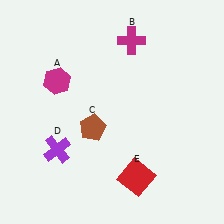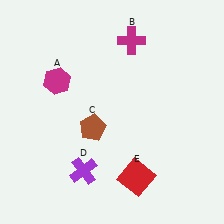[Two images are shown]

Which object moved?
The purple cross (D) moved right.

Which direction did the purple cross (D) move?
The purple cross (D) moved right.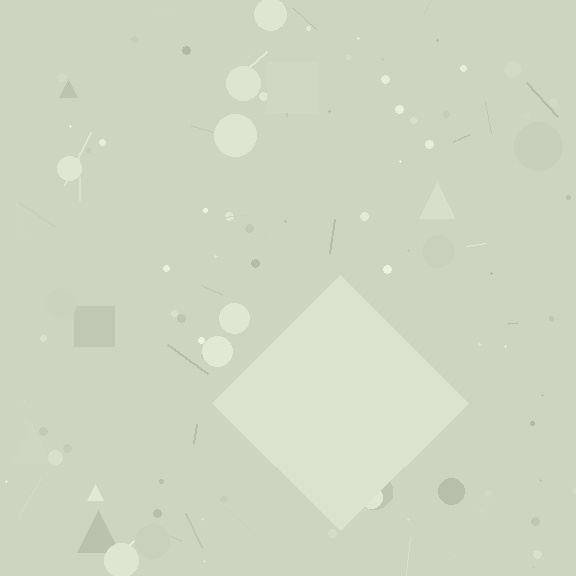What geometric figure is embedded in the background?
A diamond is embedded in the background.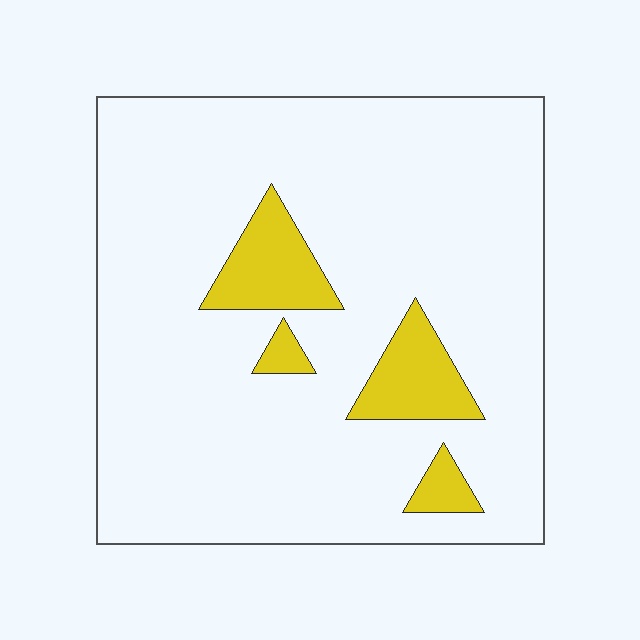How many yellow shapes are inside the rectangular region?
4.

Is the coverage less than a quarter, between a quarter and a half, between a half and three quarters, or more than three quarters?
Less than a quarter.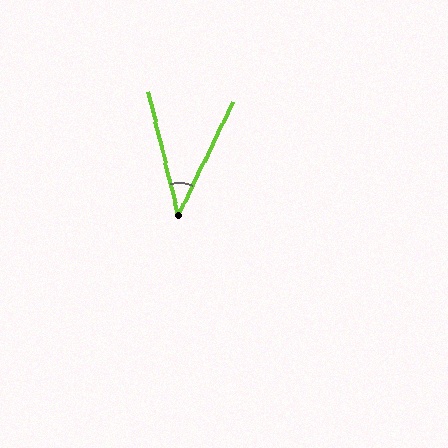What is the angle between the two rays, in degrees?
Approximately 39 degrees.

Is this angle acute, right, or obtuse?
It is acute.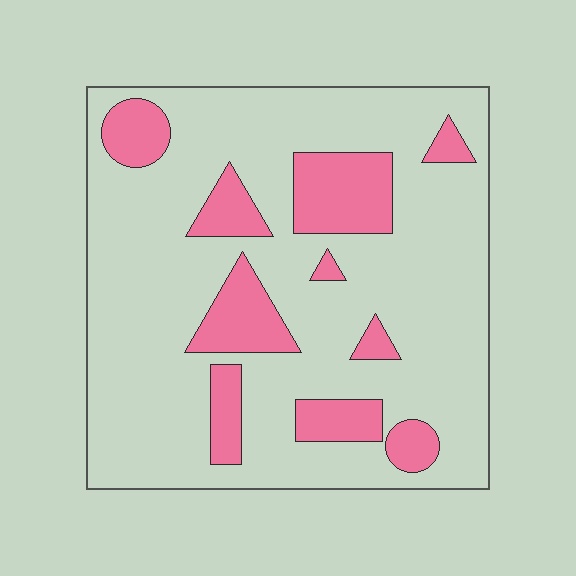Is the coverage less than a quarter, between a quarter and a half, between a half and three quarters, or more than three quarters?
Less than a quarter.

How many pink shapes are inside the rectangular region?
10.